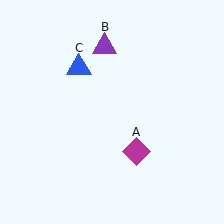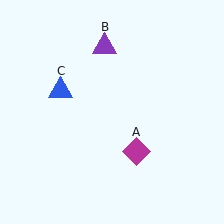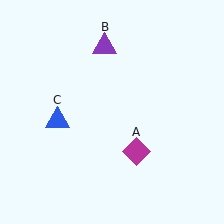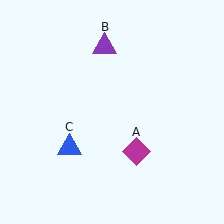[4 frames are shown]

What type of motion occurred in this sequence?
The blue triangle (object C) rotated counterclockwise around the center of the scene.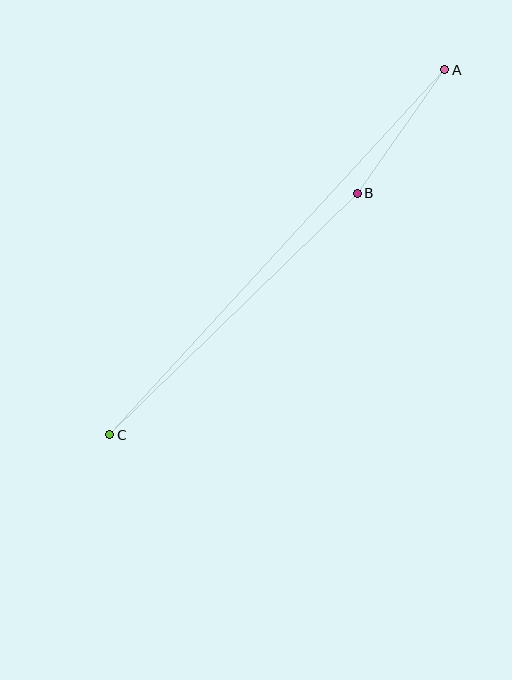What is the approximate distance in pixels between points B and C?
The distance between B and C is approximately 345 pixels.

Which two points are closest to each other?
Points A and B are closest to each other.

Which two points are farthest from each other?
Points A and C are farthest from each other.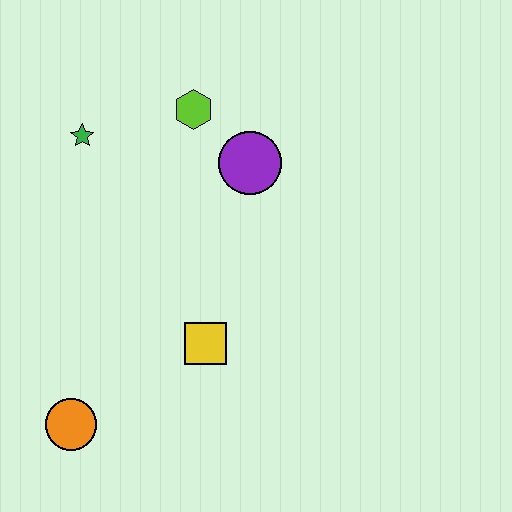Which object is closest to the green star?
The lime hexagon is closest to the green star.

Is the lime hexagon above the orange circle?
Yes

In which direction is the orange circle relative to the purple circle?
The orange circle is below the purple circle.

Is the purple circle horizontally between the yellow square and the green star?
No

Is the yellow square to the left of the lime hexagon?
No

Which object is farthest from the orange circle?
The lime hexagon is farthest from the orange circle.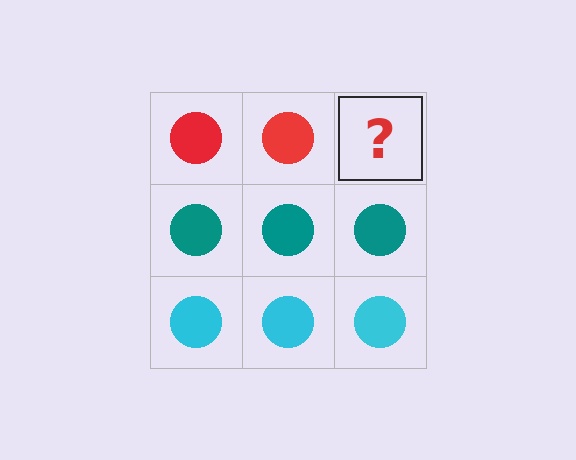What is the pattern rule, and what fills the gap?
The rule is that each row has a consistent color. The gap should be filled with a red circle.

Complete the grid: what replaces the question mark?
The question mark should be replaced with a red circle.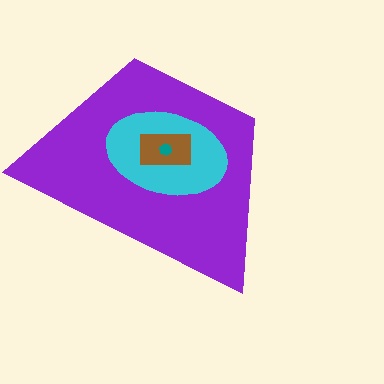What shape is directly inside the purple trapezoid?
The cyan ellipse.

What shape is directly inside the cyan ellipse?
The brown rectangle.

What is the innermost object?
The teal hexagon.